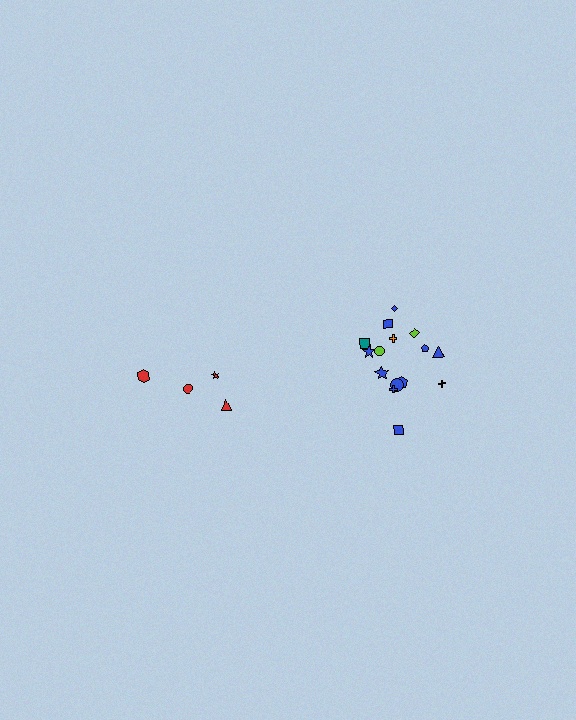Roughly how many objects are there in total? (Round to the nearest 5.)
Roughly 20 objects in total.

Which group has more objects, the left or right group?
The right group.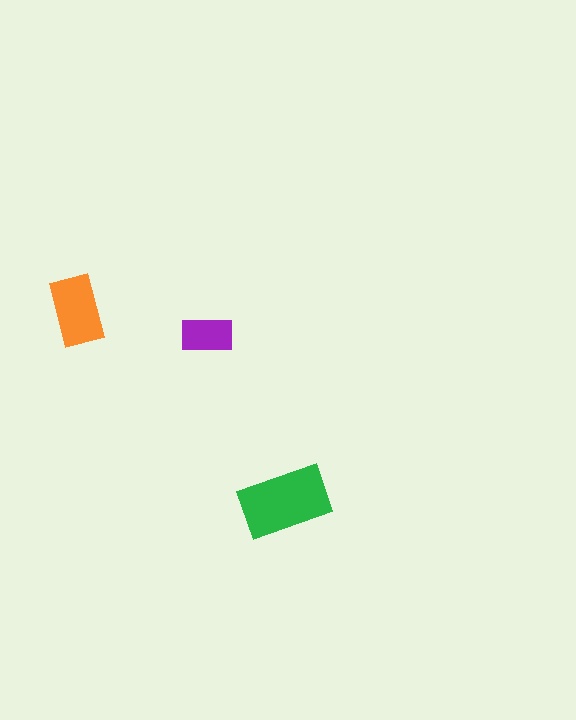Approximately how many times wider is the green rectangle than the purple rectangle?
About 1.5 times wider.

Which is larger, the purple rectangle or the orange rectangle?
The orange one.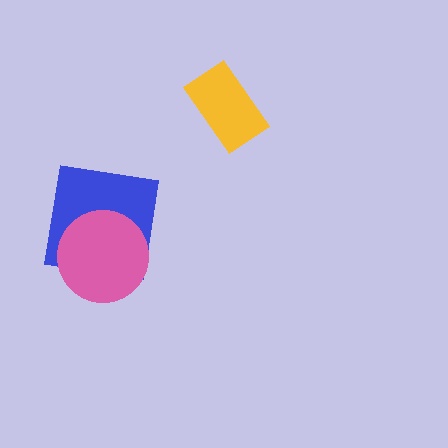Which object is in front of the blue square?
The pink circle is in front of the blue square.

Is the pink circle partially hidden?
No, no other shape covers it.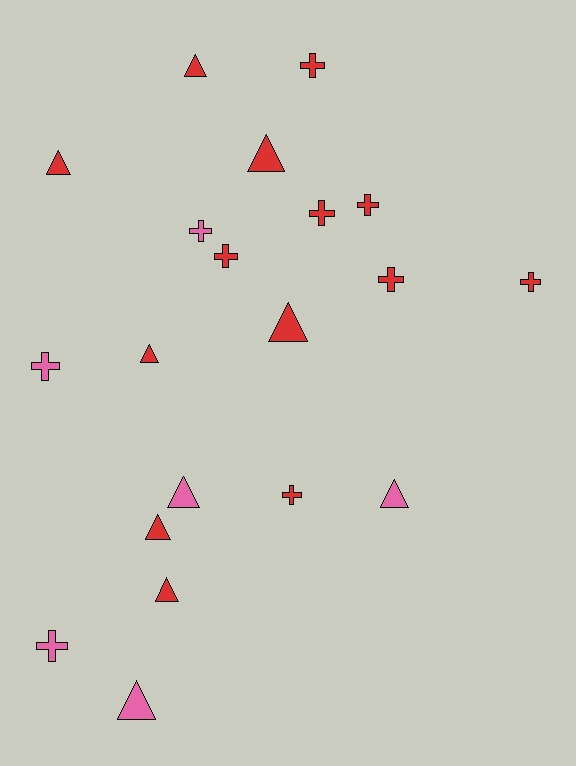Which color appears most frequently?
Red, with 14 objects.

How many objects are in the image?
There are 20 objects.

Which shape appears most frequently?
Cross, with 10 objects.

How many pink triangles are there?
There are 3 pink triangles.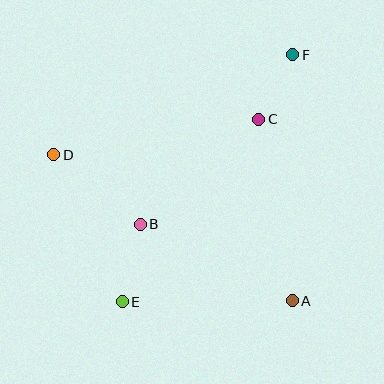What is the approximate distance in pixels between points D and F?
The distance between D and F is approximately 259 pixels.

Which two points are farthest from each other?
Points E and F are farthest from each other.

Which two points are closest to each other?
Points C and F are closest to each other.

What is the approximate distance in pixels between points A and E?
The distance between A and E is approximately 170 pixels.